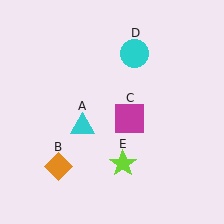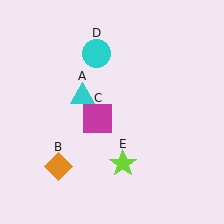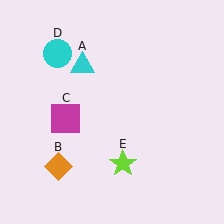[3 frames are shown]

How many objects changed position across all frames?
3 objects changed position: cyan triangle (object A), magenta square (object C), cyan circle (object D).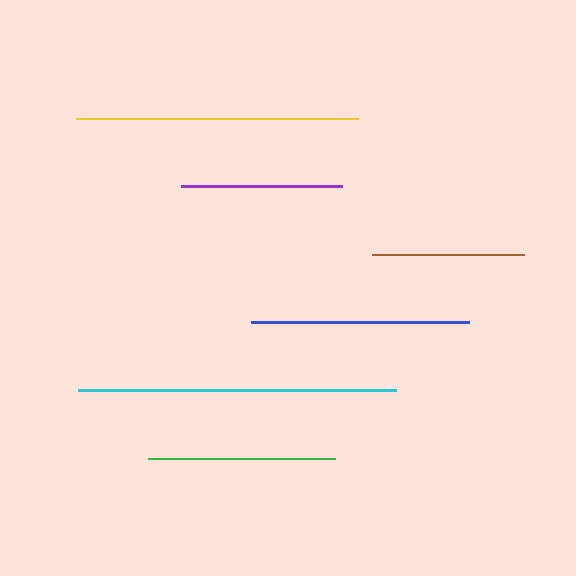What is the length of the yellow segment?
The yellow segment is approximately 282 pixels long.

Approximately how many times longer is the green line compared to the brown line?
The green line is approximately 1.2 times the length of the brown line.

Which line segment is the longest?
The cyan line is the longest at approximately 318 pixels.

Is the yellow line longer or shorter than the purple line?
The yellow line is longer than the purple line.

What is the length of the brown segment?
The brown segment is approximately 152 pixels long.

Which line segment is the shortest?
The brown line is the shortest at approximately 152 pixels.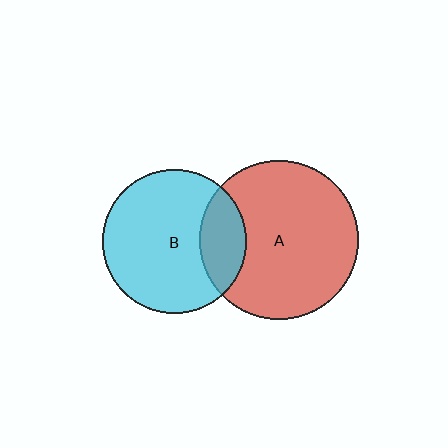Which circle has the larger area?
Circle A (red).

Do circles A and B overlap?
Yes.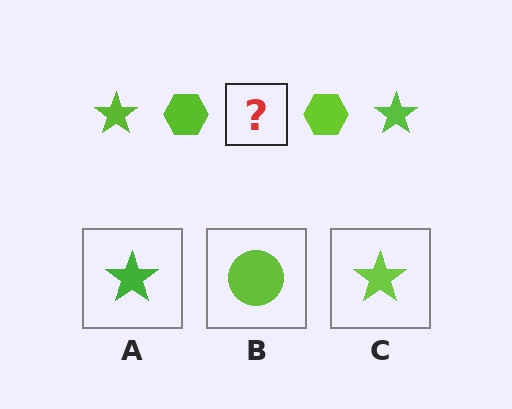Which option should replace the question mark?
Option C.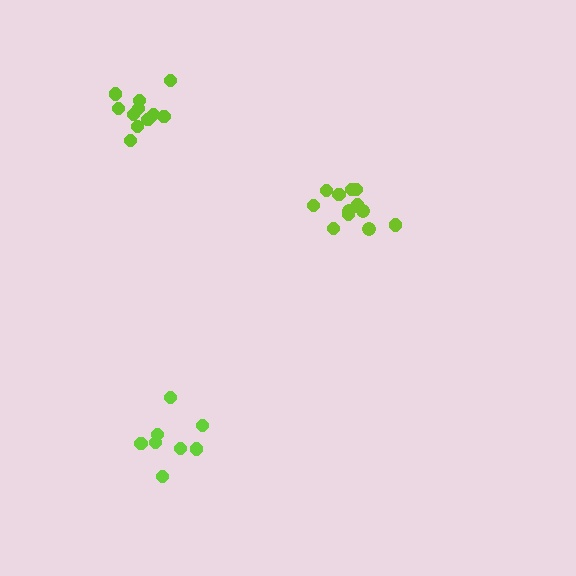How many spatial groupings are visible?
There are 3 spatial groupings.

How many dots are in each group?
Group 1: 11 dots, Group 2: 8 dots, Group 3: 12 dots (31 total).